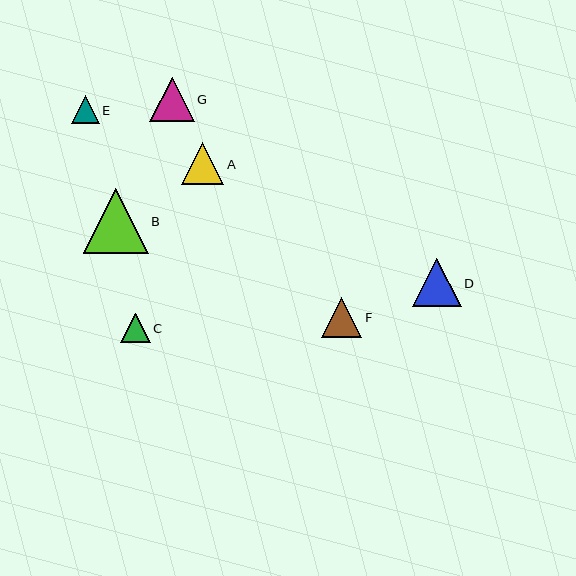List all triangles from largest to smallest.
From largest to smallest: B, D, G, A, F, C, E.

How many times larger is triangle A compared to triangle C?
Triangle A is approximately 1.5 times the size of triangle C.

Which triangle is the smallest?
Triangle E is the smallest with a size of approximately 28 pixels.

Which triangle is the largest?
Triangle B is the largest with a size of approximately 65 pixels.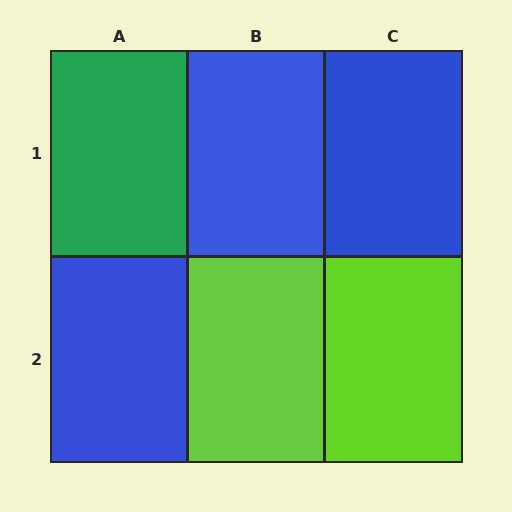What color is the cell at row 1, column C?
Blue.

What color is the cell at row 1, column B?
Blue.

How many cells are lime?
2 cells are lime.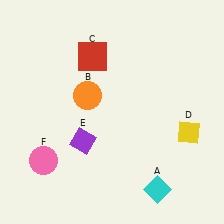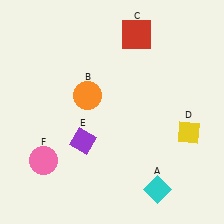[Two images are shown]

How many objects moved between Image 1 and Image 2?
1 object moved between the two images.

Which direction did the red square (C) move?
The red square (C) moved right.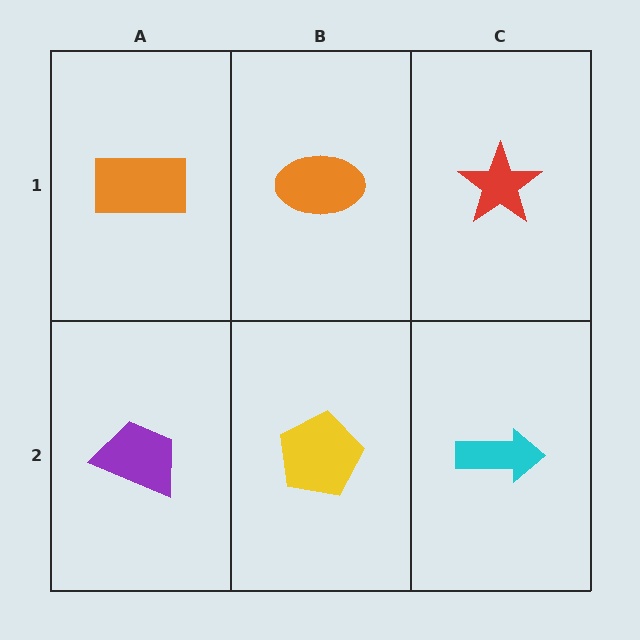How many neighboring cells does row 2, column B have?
3.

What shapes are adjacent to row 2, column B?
An orange ellipse (row 1, column B), a purple trapezoid (row 2, column A), a cyan arrow (row 2, column C).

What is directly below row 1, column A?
A purple trapezoid.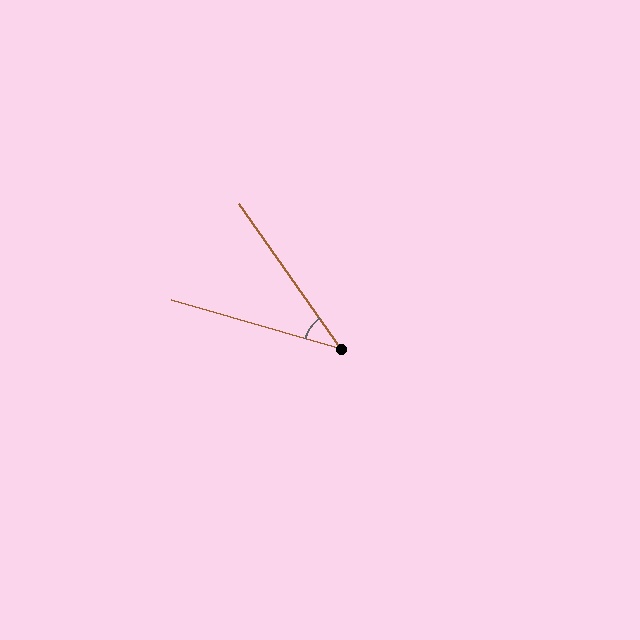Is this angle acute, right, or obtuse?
It is acute.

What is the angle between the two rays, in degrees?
Approximately 39 degrees.